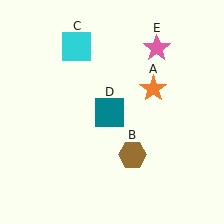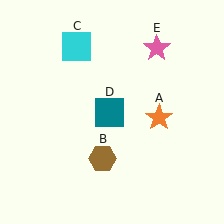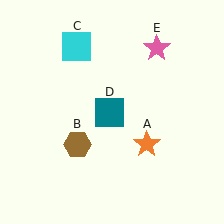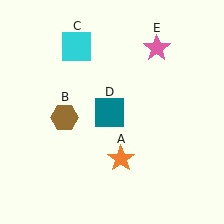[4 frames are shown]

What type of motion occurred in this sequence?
The orange star (object A), brown hexagon (object B) rotated clockwise around the center of the scene.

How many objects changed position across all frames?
2 objects changed position: orange star (object A), brown hexagon (object B).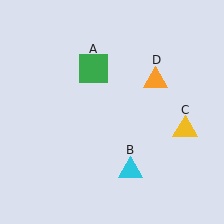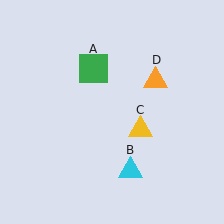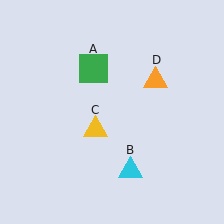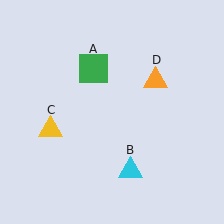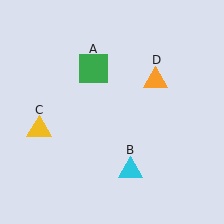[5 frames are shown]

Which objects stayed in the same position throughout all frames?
Green square (object A) and cyan triangle (object B) and orange triangle (object D) remained stationary.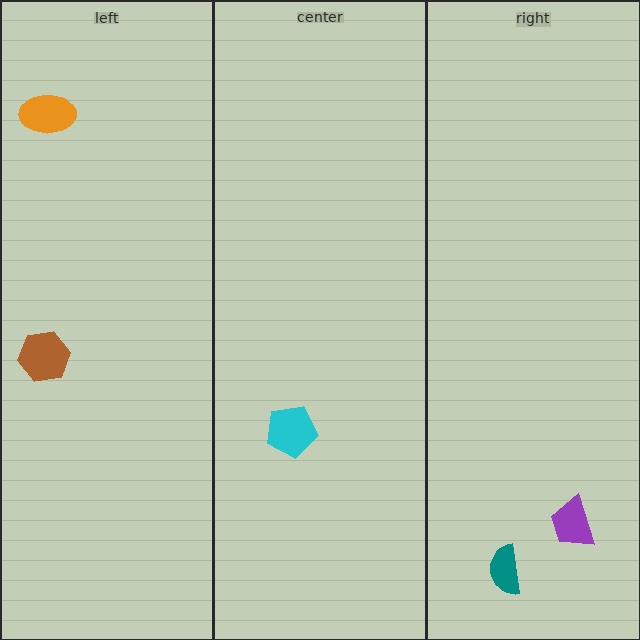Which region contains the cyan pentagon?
The center region.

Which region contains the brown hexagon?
The left region.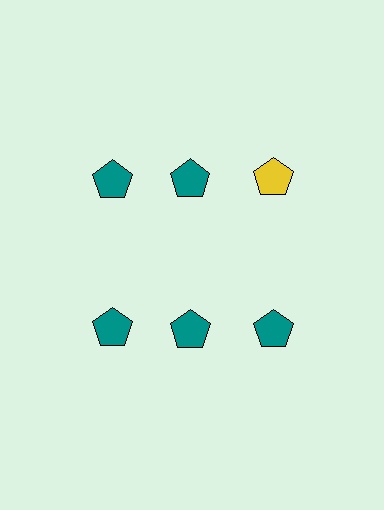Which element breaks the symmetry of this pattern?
The yellow pentagon in the top row, center column breaks the symmetry. All other shapes are teal pentagons.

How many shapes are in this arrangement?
There are 6 shapes arranged in a grid pattern.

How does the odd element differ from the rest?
It has a different color: yellow instead of teal.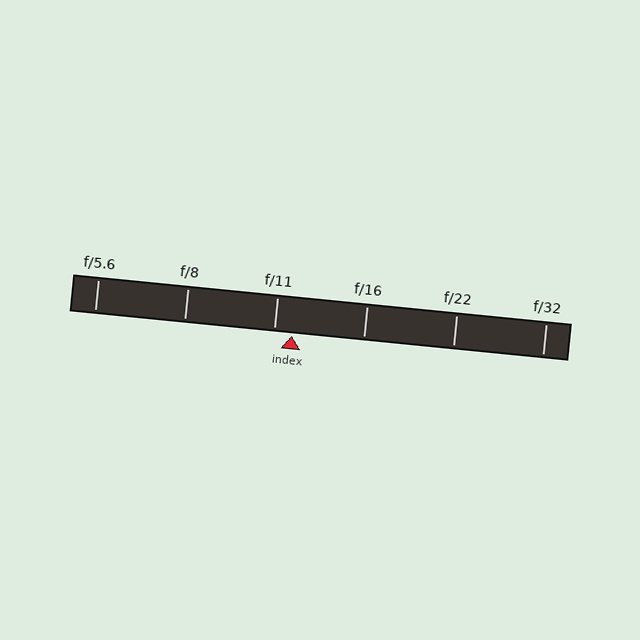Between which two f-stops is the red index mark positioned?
The index mark is between f/11 and f/16.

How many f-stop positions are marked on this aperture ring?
There are 6 f-stop positions marked.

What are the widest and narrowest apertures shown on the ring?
The widest aperture shown is f/5.6 and the narrowest is f/32.